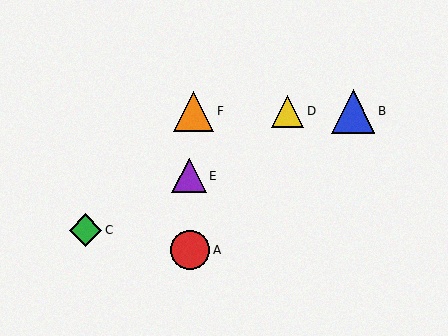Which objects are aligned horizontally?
Objects B, D, F are aligned horizontally.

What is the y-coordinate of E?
Object E is at y≈176.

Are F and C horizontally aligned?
No, F is at y≈111 and C is at y≈230.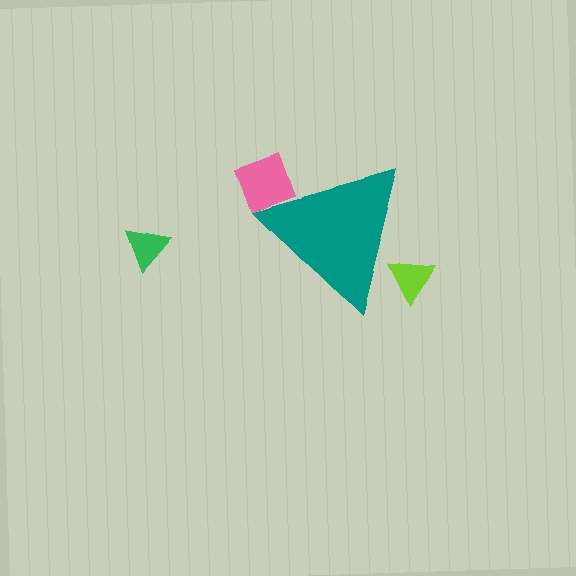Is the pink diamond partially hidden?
Yes, the pink diamond is partially hidden behind the teal triangle.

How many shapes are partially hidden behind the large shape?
2 shapes are partially hidden.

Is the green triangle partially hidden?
No, the green triangle is fully visible.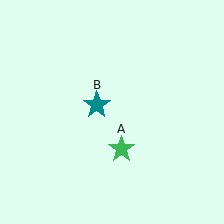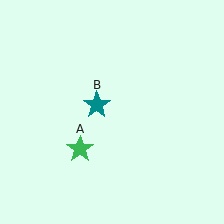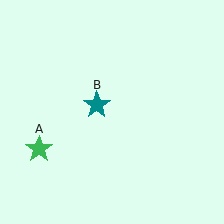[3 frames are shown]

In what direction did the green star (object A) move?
The green star (object A) moved left.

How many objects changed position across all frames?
1 object changed position: green star (object A).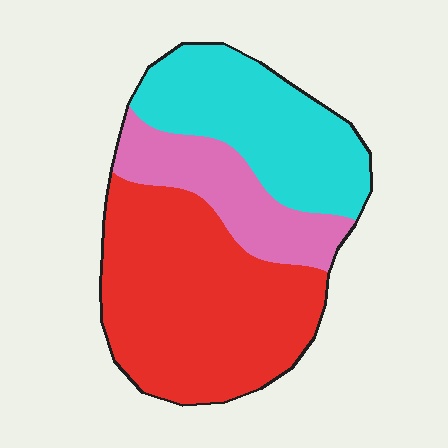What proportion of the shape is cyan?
Cyan covers roughly 30% of the shape.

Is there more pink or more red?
Red.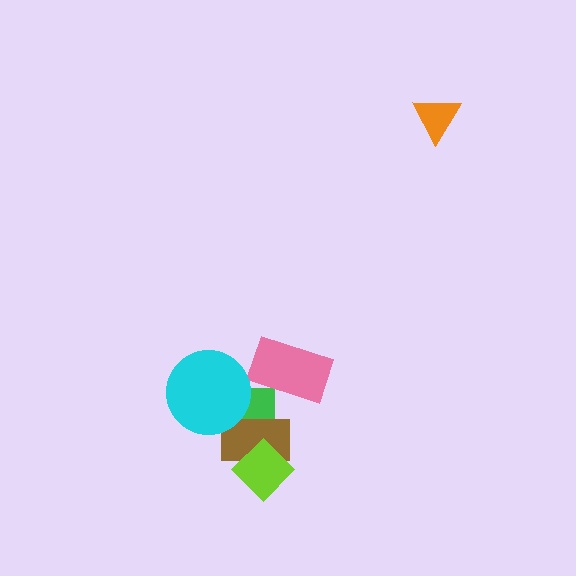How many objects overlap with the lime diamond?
1 object overlaps with the lime diamond.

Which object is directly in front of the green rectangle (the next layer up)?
The brown rectangle is directly in front of the green rectangle.